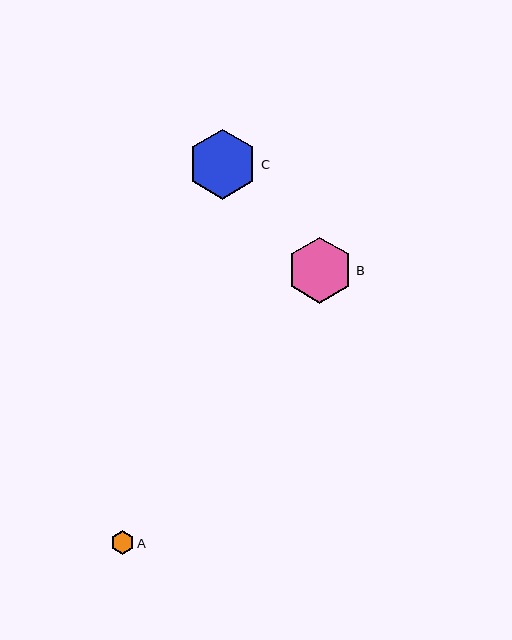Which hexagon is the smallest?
Hexagon A is the smallest with a size of approximately 24 pixels.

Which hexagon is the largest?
Hexagon C is the largest with a size of approximately 70 pixels.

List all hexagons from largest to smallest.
From largest to smallest: C, B, A.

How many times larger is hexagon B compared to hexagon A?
Hexagon B is approximately 2.8 times the size of hexagon A.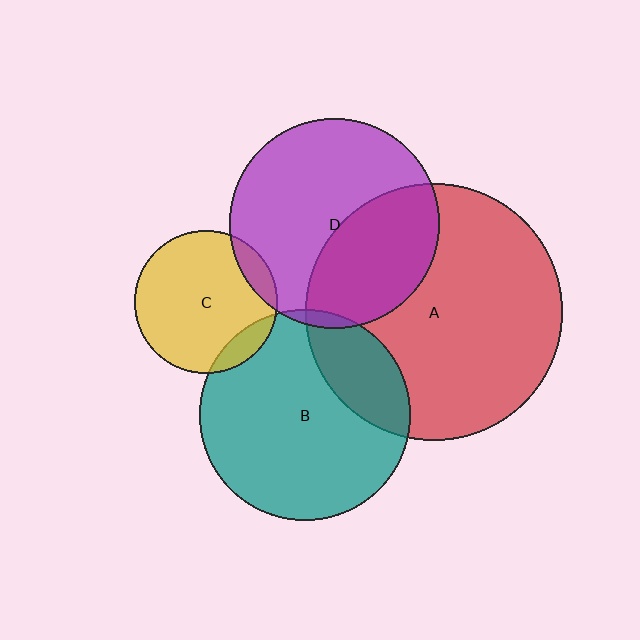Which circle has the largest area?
Circle A (red).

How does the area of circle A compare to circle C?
Approximately 3.2 times.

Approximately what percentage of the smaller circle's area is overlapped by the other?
Approximately 10%.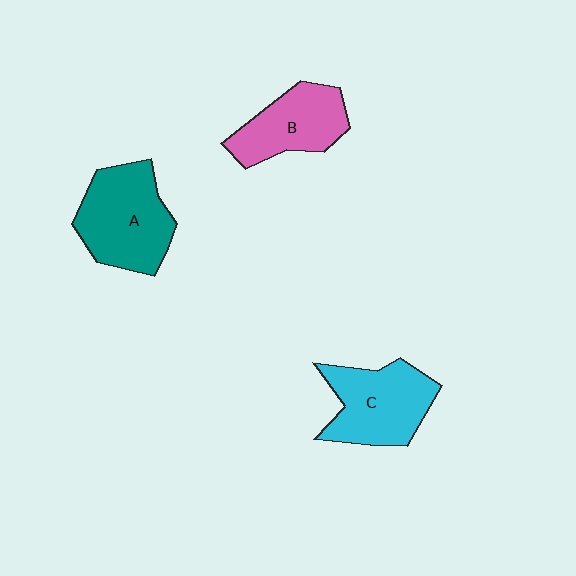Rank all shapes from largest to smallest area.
From largest to smallest: A (teal), C (cyan), B (pink).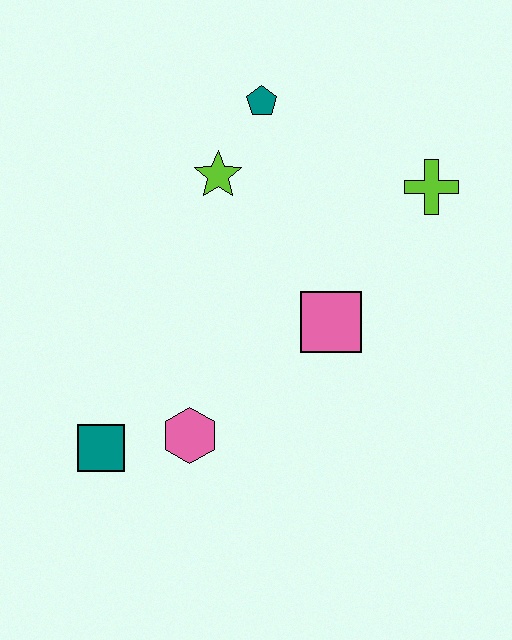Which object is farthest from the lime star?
The teal square is farthest from the lime star.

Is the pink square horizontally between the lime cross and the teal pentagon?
Yes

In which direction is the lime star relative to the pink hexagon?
The lime star is above the pink hexagon.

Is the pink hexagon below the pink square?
Yes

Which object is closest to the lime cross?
The pink square is closest to the lime cross.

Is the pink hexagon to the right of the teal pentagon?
No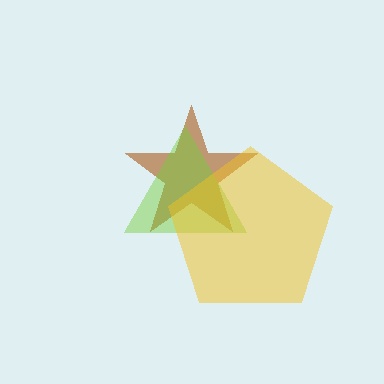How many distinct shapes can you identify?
There are 3 distinct shapes: a brown star, a lime triangle, a yellow pentagon.